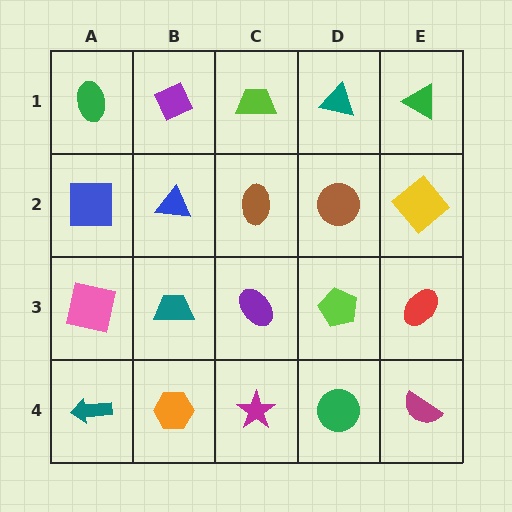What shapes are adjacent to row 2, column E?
A green triangle (row 1, column E), a red ellipse (row 3, column E), a brown circle (row 2, column D).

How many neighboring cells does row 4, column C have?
3.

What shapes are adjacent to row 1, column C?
A brown ellipse (row 2, column C), a purple diamond (row 1, column B), a teal triangle (row 1, column D).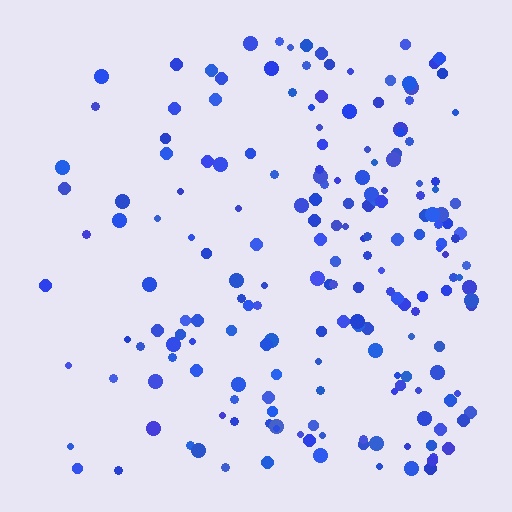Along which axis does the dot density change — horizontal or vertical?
Horizontal.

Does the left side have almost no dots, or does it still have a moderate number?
Still a moderate number, just noticeably fewer than the right.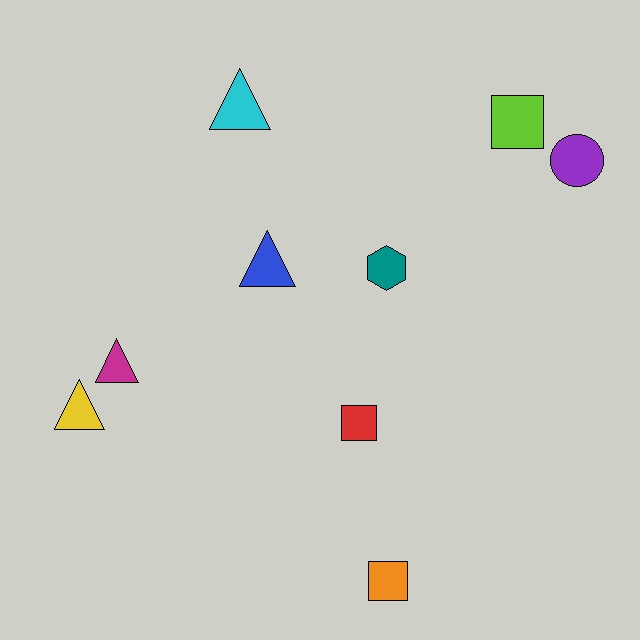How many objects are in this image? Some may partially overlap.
There are 9 objects.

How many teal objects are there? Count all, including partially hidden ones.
There is 1 teal object.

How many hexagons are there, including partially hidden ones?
There is 1 hexagon.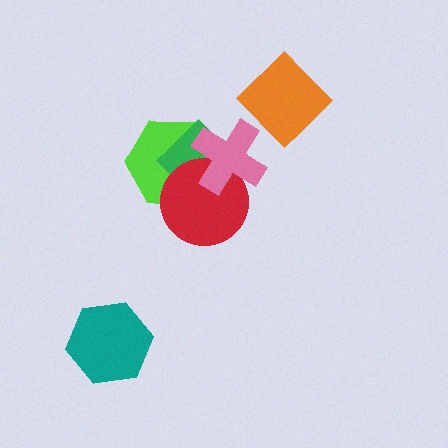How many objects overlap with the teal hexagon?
0 objects overlap with the teal hexagon.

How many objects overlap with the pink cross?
3 objects overlap with the pink cross.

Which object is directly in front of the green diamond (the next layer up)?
The red circle is directly in front of the green diamond.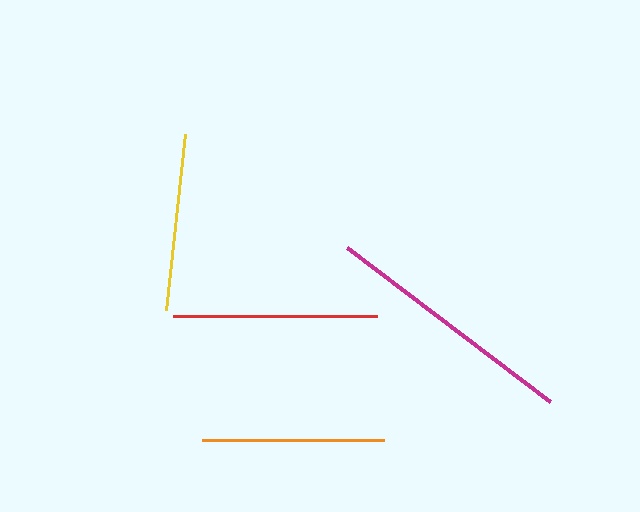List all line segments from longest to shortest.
From longest to shortest: magenta, red, orange, yellow.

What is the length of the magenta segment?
The magenta segment is approximately 255 pixels long.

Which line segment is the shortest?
The yellow line is the shortest at approximately 177 pixels.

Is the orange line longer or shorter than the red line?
The red line is longer than the orange line.